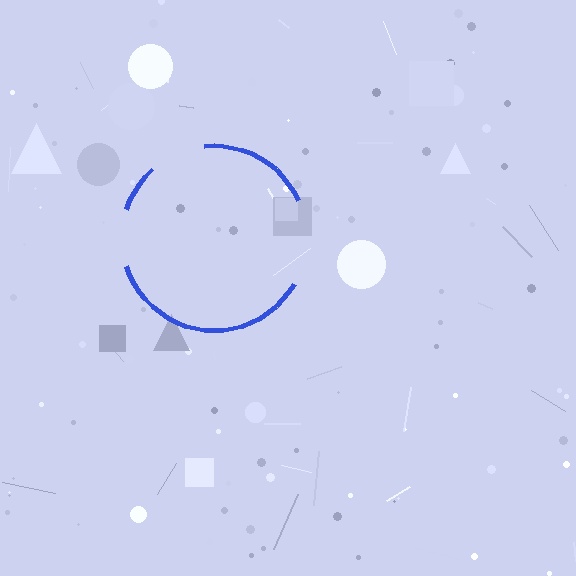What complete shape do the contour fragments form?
The contour fragments form a circle.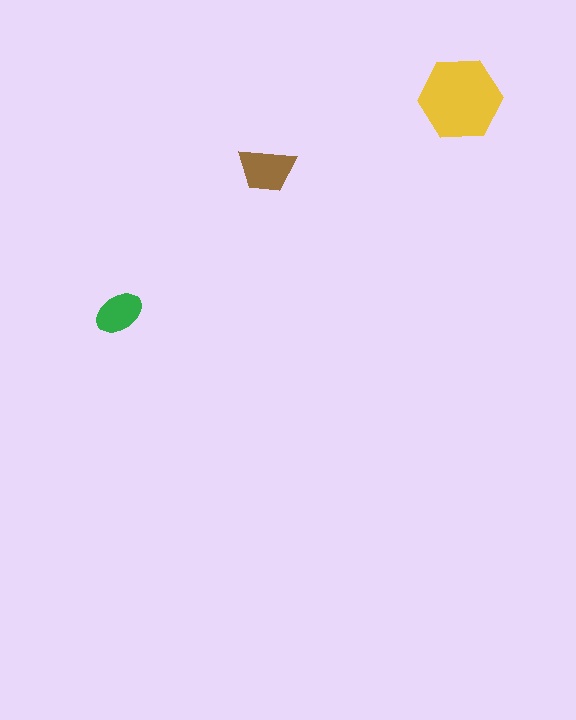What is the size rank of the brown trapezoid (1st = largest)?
2nd.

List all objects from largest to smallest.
The yellow hexagon, the brown trapezoid, the green ellipse.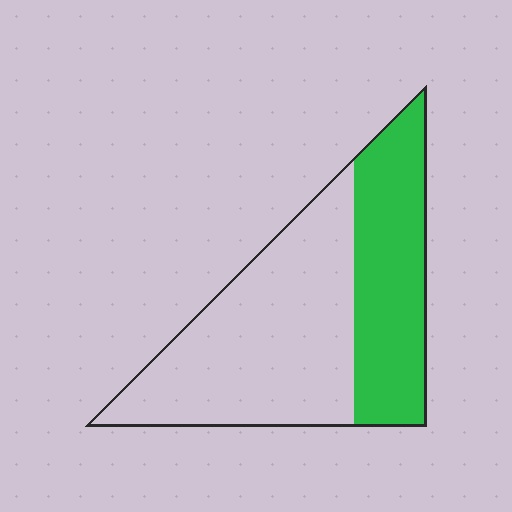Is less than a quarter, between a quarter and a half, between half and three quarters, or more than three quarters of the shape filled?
Between a quarter and a half.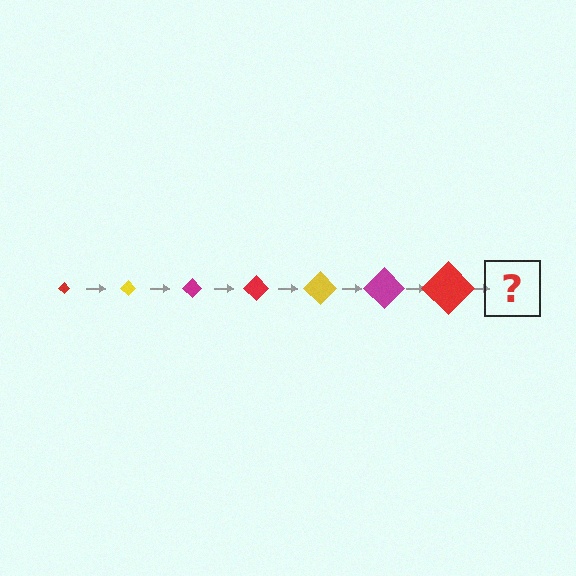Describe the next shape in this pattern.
It should be a yellow diamond, larger than the previous one.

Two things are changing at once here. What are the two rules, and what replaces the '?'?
The two rules are that the diamond grows larger each step and the color cycles through red, yellow, and magenta. The '?' should be a yellow diamond, larger than the previous one.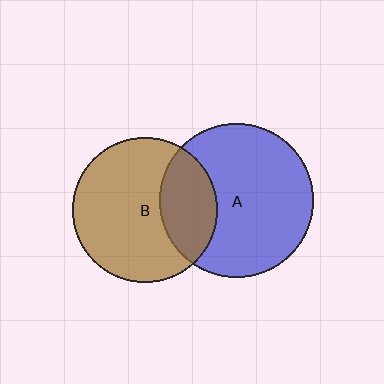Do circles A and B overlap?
Yes.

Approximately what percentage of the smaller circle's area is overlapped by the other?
Approximately 30%.